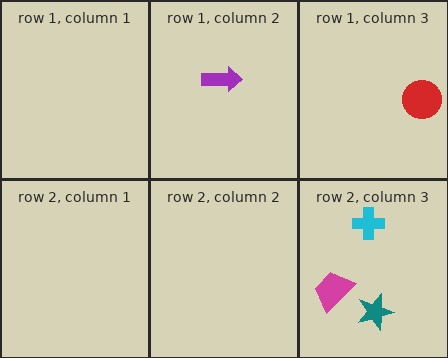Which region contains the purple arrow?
The row 1, column 2 region.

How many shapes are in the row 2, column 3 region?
3.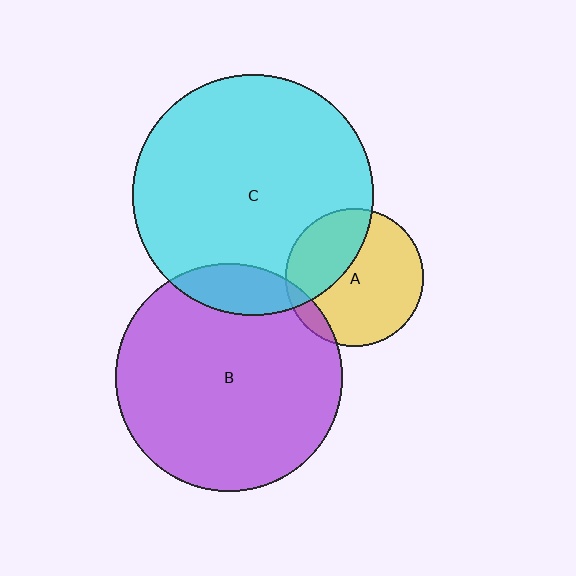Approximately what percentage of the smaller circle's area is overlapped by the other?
Approximately 35%.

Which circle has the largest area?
Circle C (cyan).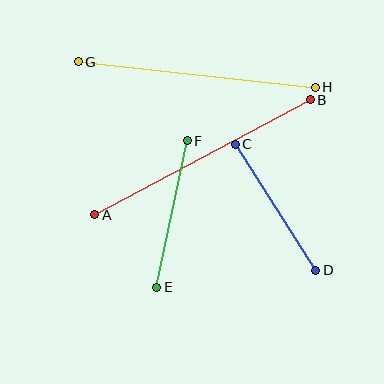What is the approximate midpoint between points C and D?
The midpoint is at approximately (275, 207) pixels.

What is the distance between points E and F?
The distance is approximately 149 pixels.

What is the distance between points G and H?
The distance is approximately 239 pixels.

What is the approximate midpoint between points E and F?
The midpoint is at approximately (172, 214) pixels.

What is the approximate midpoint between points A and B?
The midpoint is at approximately (203, 157) pixels.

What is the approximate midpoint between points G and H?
The midpoint is at approximately (197, 75) pixels.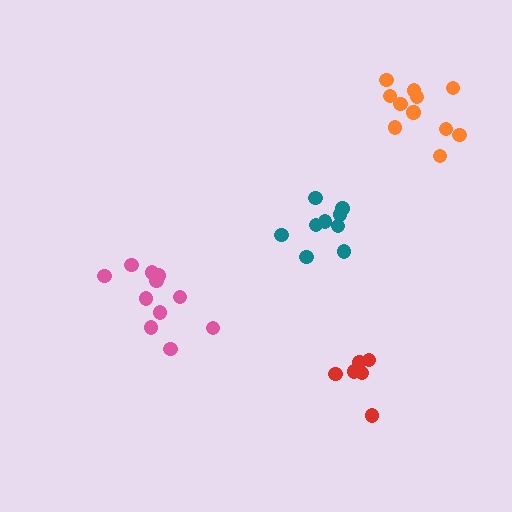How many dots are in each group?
Group 1: 11 dots, Group 2: 9 dots, Group 3: 6 dots, Group 4: 11 dots (37 total).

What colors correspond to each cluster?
The clusters are colored: orange, teal, red, pink.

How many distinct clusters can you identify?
There are 4 distinct clusters.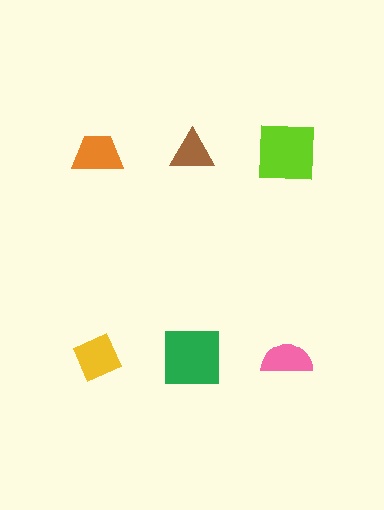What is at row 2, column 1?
A yellow diamond.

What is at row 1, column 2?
A brown triangle.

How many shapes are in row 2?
3 shapes.